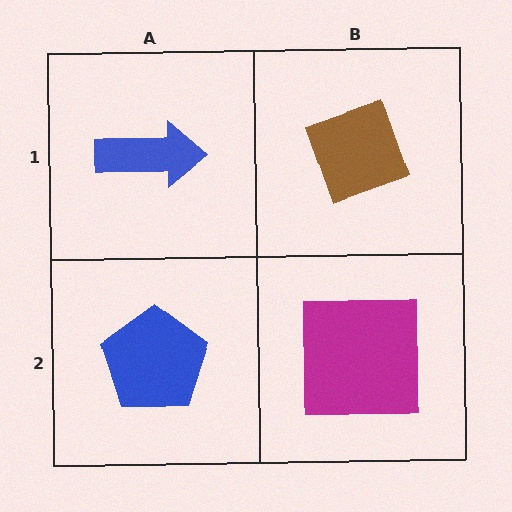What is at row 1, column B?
A brown diamond.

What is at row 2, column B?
A magenta square.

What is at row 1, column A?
A blue arrow.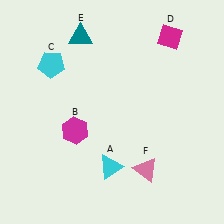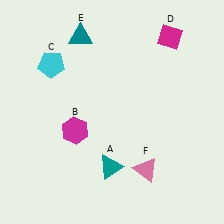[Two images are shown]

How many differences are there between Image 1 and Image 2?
There is 1 difference between the two images.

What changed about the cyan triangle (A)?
In Image 1, A is cyan. In Image 2, it changed to teal.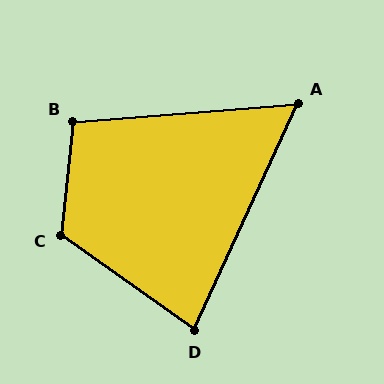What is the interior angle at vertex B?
Approximately 101 degrees (obtuse).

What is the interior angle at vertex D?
Approximately 79 degrees (acute).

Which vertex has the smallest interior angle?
A, at approximately 61 degrees.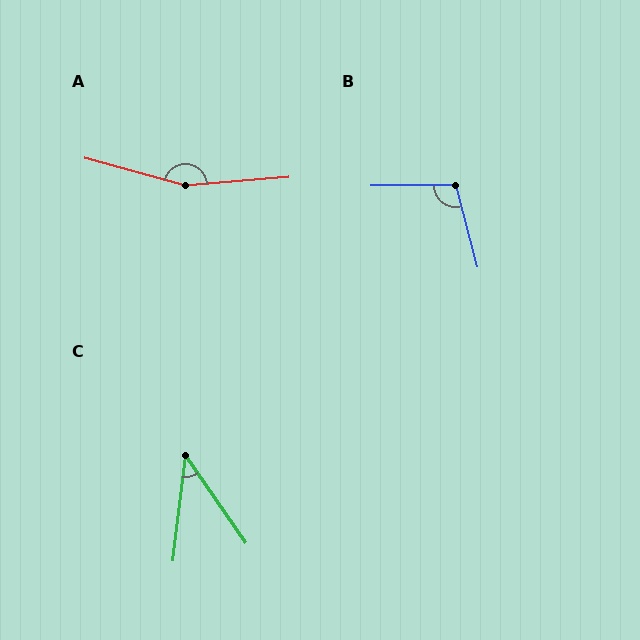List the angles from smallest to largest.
C (41°), B (104°), A (160°).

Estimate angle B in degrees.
Approximately 104 degrees.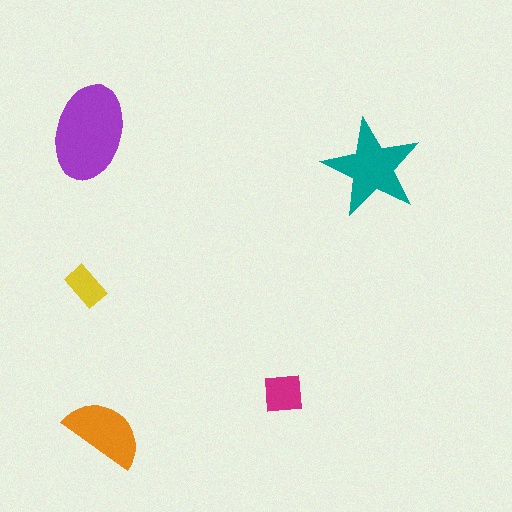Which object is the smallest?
The yellow rectangle.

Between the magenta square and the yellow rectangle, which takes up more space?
The magenta square.